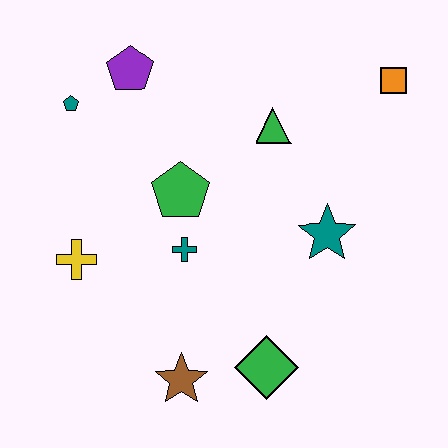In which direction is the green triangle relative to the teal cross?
The green triangle is above the teal cross.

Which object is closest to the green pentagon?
The teal cross is closest to the green pentagon.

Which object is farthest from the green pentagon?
The orange square is farthest from the green pentagon.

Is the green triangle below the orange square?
Yes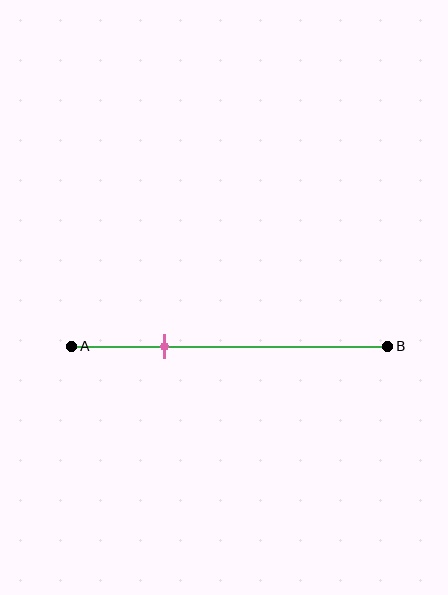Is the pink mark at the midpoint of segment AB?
No, the mark is at about 30% from A, not at the 50% midpoint.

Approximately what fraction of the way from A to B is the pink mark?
The pink mark is approximately 30% of the way from A to B.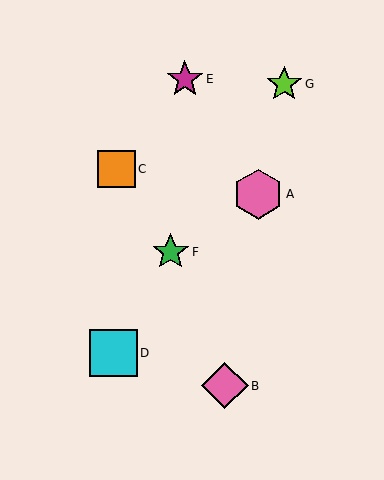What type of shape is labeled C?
Shape C is an orange square.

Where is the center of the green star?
The center of the green star is at (171, 252).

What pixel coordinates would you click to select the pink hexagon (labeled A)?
Click at (258, 194) to select the pink hexagon A.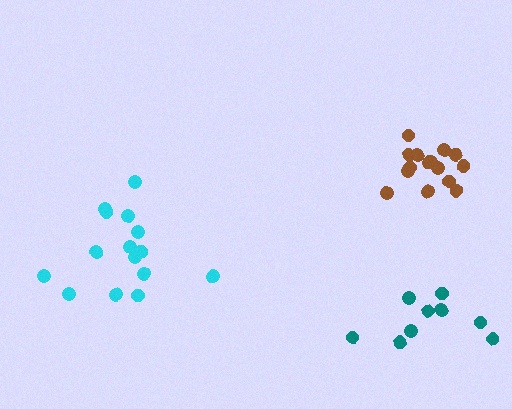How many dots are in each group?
Group 1: 15 dots, Group 2: 9 dots, Group 3: 15 dots (39 total).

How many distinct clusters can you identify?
There are 3 distinct clusters.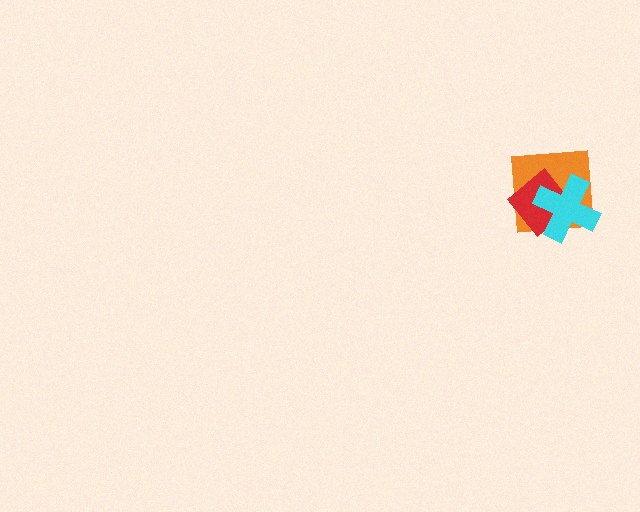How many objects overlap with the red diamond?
2 objects overlap with the red diamond.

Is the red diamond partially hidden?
Yes, it is partially covered by another shape.